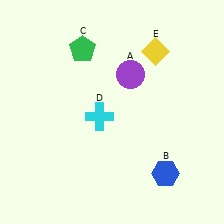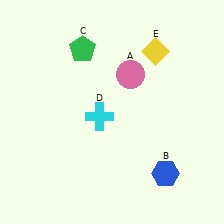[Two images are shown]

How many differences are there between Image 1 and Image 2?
There is 1 difference between the two images.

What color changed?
The circle (A) changed from purple in Image 1 to pink in Image 2.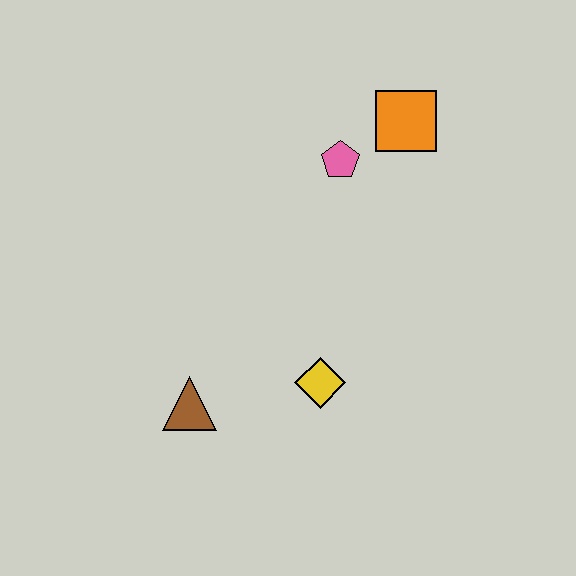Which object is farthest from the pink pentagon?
The brown triangle is farthest from the pink pentagon.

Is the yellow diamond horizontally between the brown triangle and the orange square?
Yes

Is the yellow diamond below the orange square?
Yes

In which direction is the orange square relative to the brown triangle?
The orange square is above the brown triangle.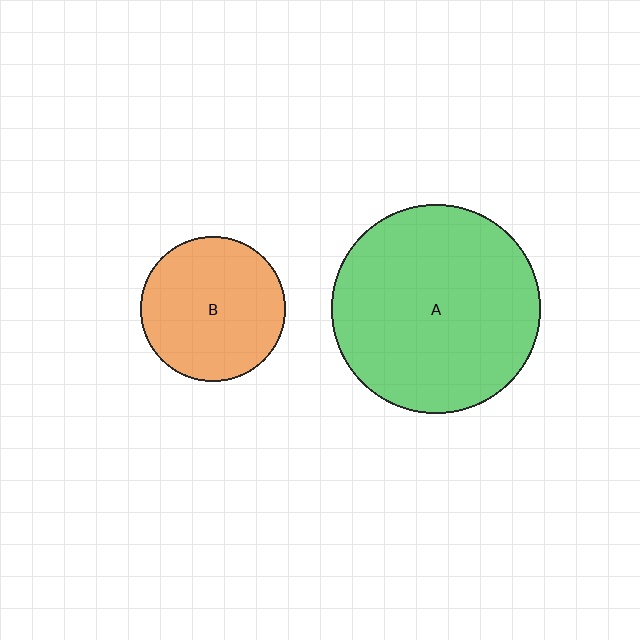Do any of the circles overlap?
No, none of the circles overlap.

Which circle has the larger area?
Circle A (green).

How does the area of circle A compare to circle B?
Approximately 2.1 times.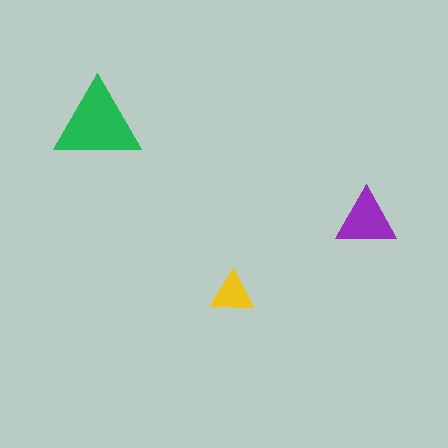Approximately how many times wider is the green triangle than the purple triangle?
About 1.5 times wider.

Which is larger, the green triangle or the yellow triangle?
The green one.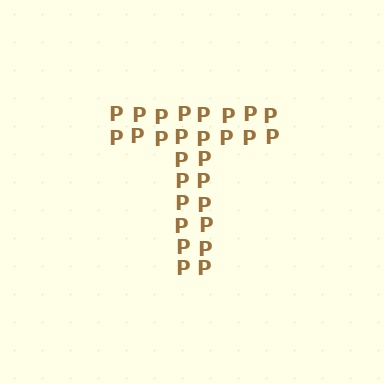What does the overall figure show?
The overall figure shows the letter T.